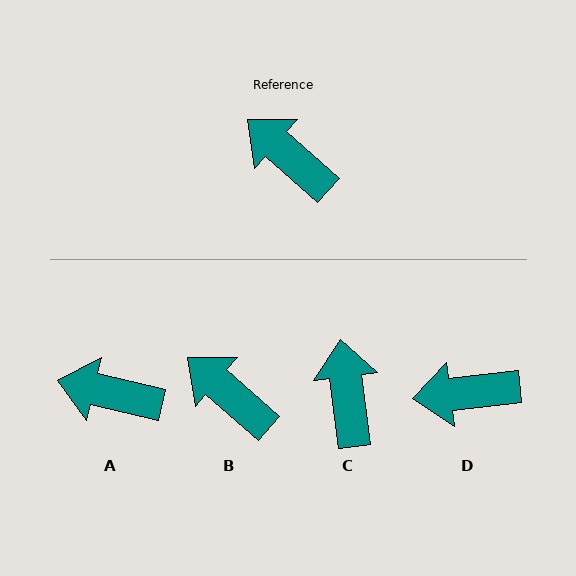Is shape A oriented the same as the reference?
No, it is off by about 28 degrees.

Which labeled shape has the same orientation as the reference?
B.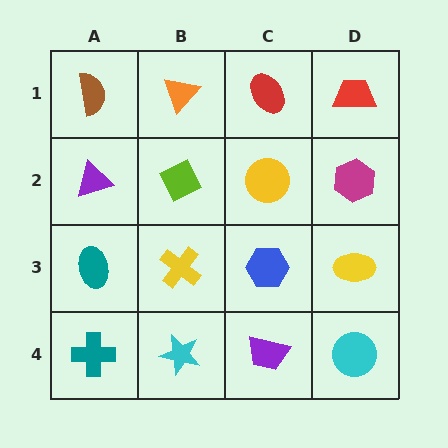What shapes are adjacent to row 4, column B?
A yellow cross (row 3, column B), a teal cross (row 4, column A), a purple trapezoid (row 4, column C).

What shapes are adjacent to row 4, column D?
A yellow ellipse (row 3, column D), a purple trapezoid (row 4, column C).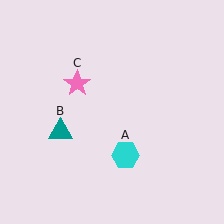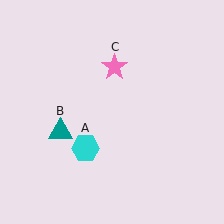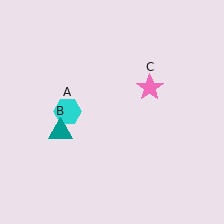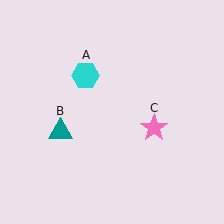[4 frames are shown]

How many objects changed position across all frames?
2 objects changed position: cyan hexagon (object A), pink star (object C).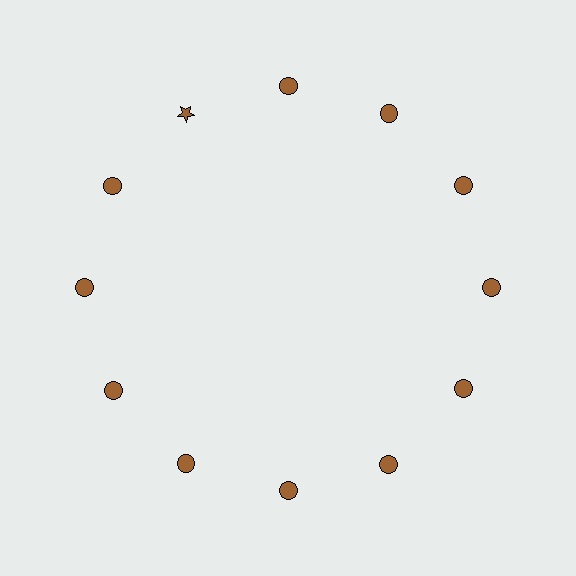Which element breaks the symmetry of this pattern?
The brown star at roughly the 11 o'clock position breaks the symmetry. All other shapes are brown circles.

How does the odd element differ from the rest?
It has a different shape: star instead of circle.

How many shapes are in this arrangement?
There are 12 shapes arranged in a ring pattern.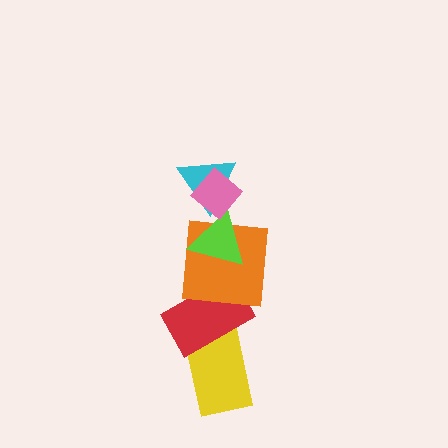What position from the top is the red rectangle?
The red rectangle is 5th from the top.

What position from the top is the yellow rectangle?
The yellow rectangle is 6th from the top.